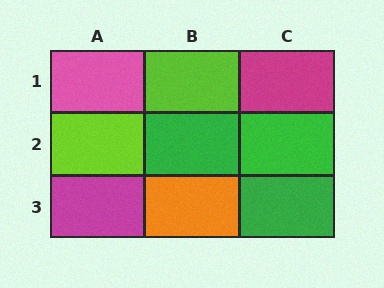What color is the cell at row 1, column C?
Magenta.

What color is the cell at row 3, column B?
Orange.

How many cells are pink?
1 cell is pink.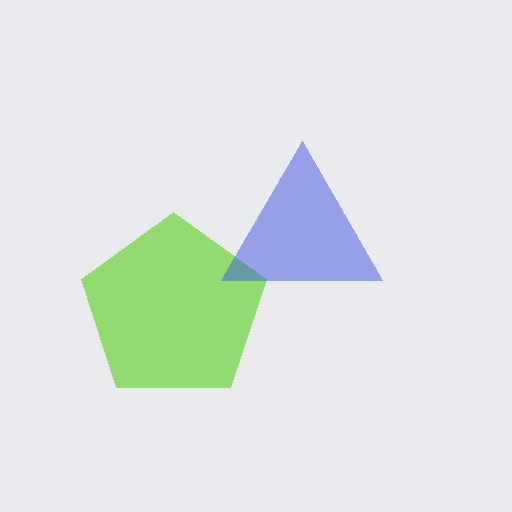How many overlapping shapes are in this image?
There are 2 overlapping shapes in the image.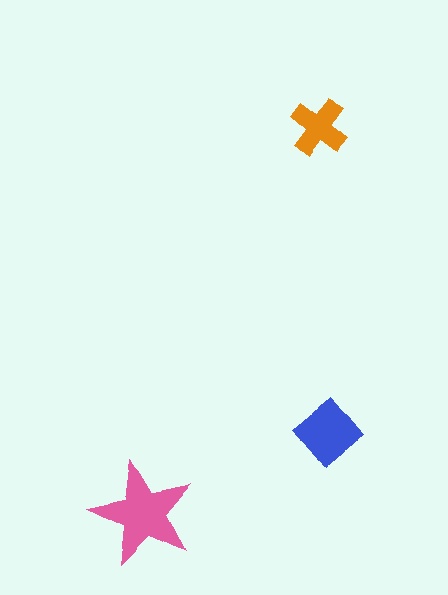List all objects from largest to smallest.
The pink star, the blue diamond, the orange cross.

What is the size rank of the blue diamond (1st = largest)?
2nd.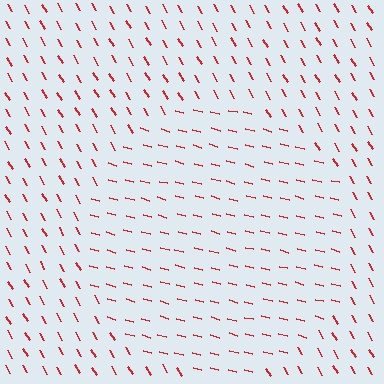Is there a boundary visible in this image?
Yes, there is a texture boundary formed by a change in line orientation.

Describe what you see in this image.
The image is filled with small red line segments. A circle region in the image has lines oriented differently from the surrounding lines, creating a visible texture boundary.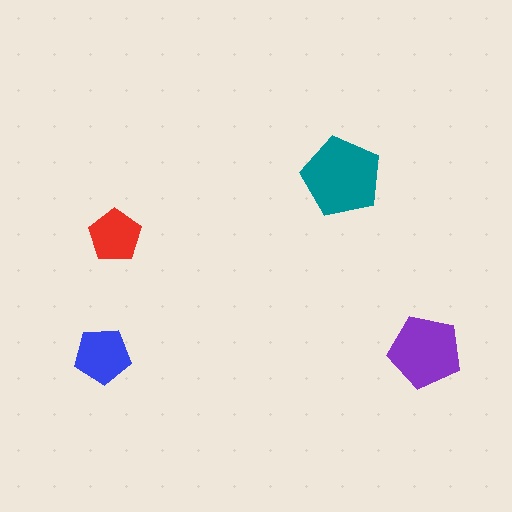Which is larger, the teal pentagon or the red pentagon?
The teal one.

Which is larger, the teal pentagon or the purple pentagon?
The teal one.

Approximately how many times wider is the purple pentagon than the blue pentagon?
About 1.5 times wider.